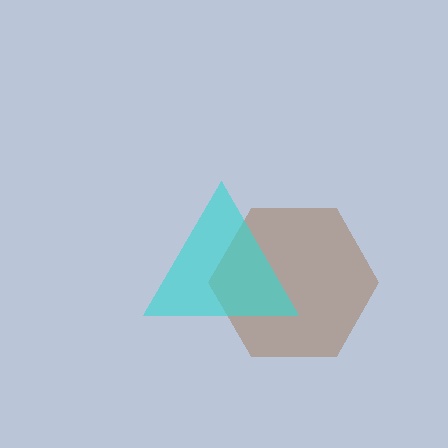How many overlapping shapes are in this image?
There are 2 overlapping shapes in the image.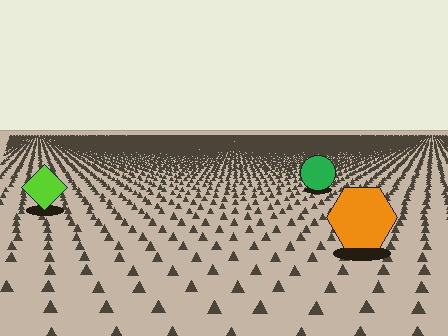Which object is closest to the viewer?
The orange hexagon is closest. The texture marks near it are larger and more spread out.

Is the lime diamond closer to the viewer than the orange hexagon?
No. The orange hexagon is closer — you can tell from the texture gradient: the ground texture is coarser near it.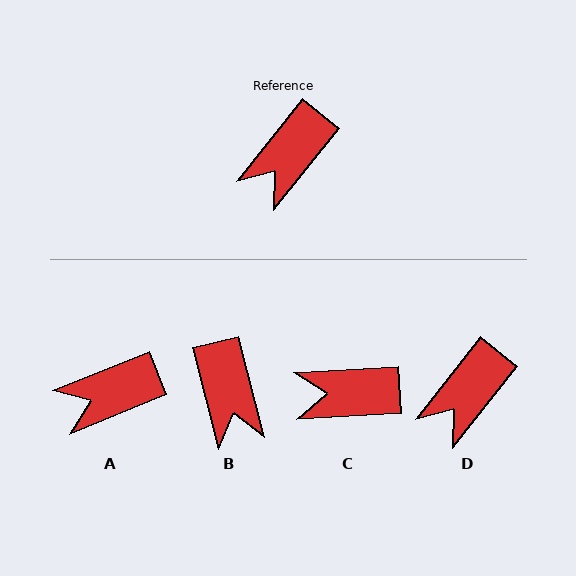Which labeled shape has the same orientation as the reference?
D.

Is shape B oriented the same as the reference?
No, it is off by about 53 degrees.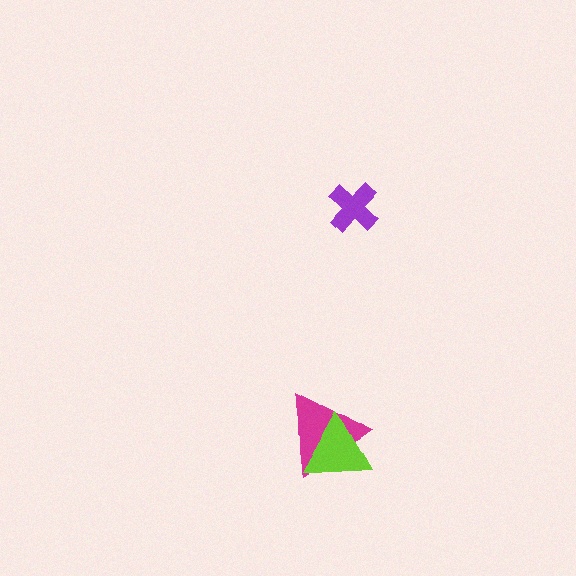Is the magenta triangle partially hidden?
Yes, it is partially covered by another shape.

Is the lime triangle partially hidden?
No, no other shape covers it.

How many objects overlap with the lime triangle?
1 object overlaps with the lime triangle.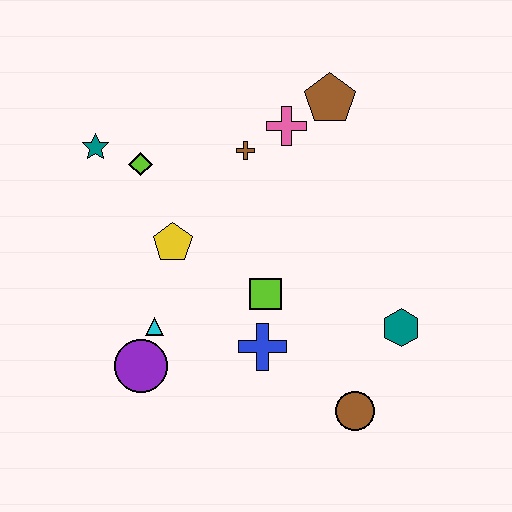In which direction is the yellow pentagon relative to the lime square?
The yellow pentagon is to the left of the lime square.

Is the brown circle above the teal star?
No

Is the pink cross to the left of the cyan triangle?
No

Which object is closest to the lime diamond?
The teal star is closest to the lime diamond.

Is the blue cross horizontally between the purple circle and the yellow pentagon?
No